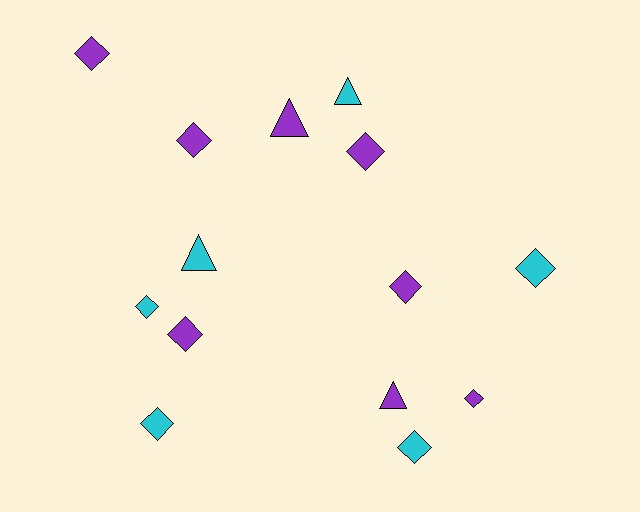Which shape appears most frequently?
Diamond, with 10 objects.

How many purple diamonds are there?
There are 6 purple diamonds.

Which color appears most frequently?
Purple, with 8 objects.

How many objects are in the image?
There are 14 objects.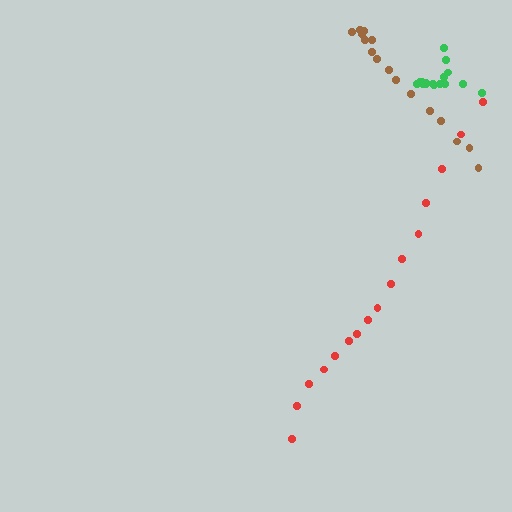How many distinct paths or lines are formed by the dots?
There are 3 distinct paths.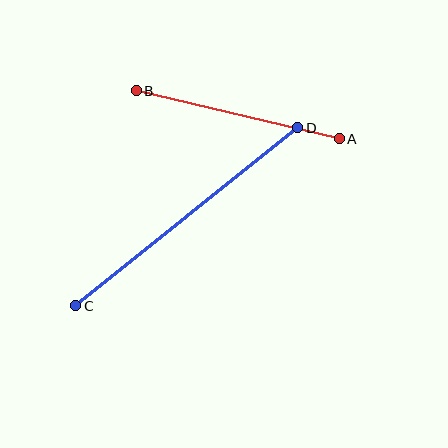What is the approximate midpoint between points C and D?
The midpoint is at approximately (187, 217) pixels.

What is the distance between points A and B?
The distance is approximately 208 pixels.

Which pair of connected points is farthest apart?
Points C and D are farthest apart.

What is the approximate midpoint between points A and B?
The midpoint is at approximately (238, 115) pixels.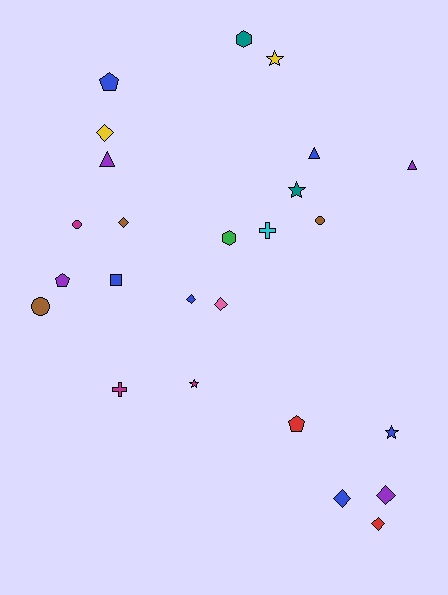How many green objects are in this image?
There is 1 green object.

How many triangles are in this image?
There are 3 triangles.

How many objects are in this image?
There are 25 objects.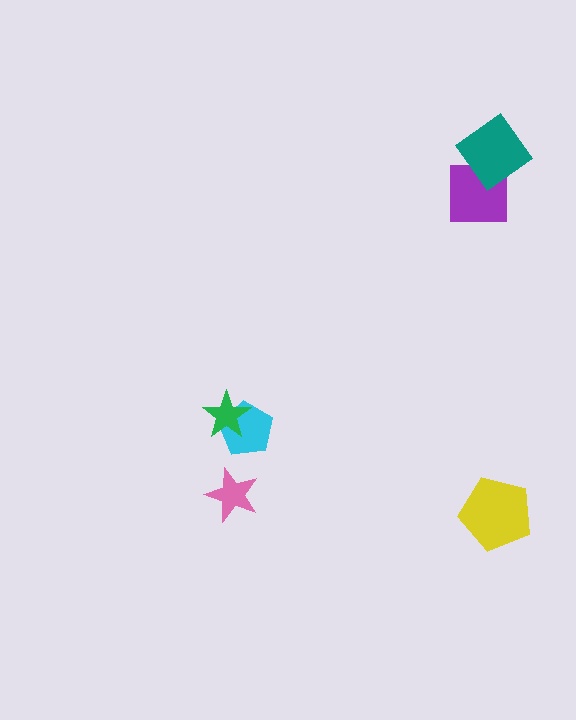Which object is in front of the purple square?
The teal diamond is in front of the purple square.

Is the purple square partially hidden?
Yes, it is partially covered by another shape.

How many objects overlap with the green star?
1 object overlaps with the green star.